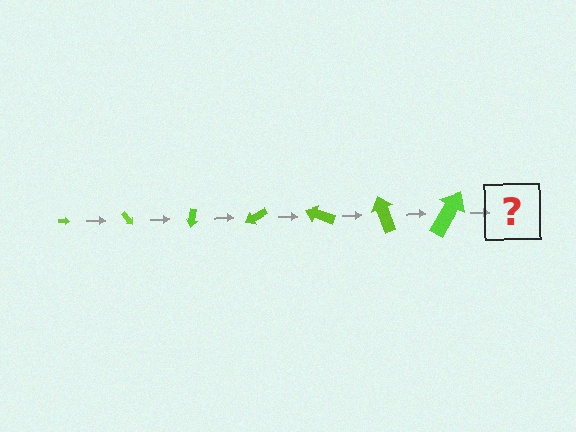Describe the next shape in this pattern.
It should be an arrow, larger than the previous one and rotated 350 degrees from the start.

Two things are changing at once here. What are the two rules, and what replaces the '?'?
The two rules are that the arrow grows larger each step and it rotates 50 degrees each step. The '?' should be an arrow, larger than the previous one and rotated 350 degrees from the start.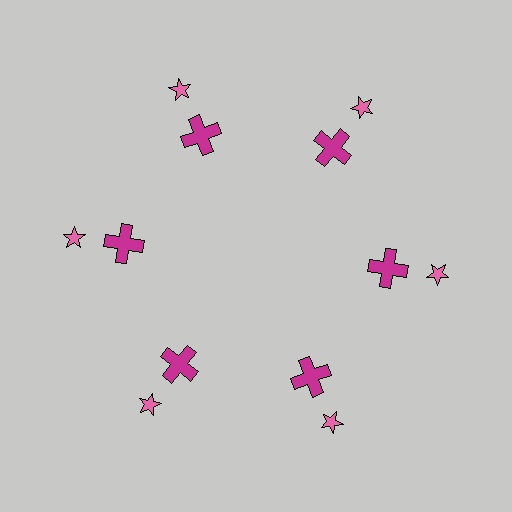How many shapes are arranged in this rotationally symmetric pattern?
There are 12 shapes, arranged in 6 groups of 2.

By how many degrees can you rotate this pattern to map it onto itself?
The pattern maps onto itself every 60 degrees of rotation.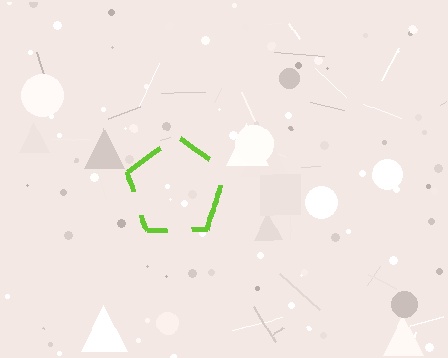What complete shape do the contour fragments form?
The contour fragments form a pentagon.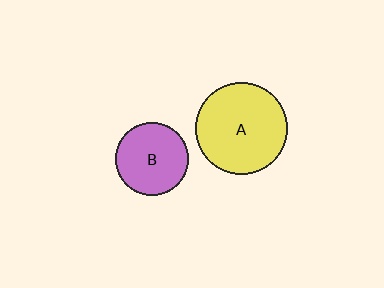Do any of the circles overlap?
No, none of the circles overlap.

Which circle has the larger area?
Circle A (yellow).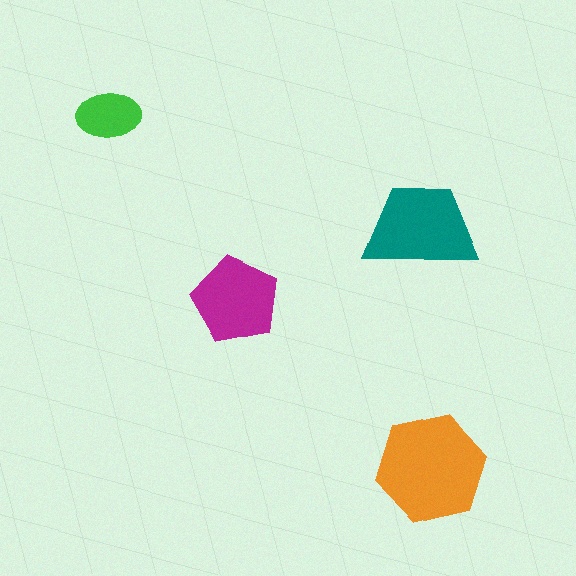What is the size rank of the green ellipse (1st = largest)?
4th.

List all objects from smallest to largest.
The green ellipse, the magenta pentagon, the teal trapezoid, the orange hexagon.